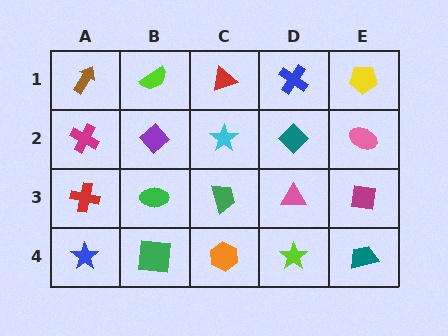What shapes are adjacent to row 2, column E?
A yellow pentagon (row 1, column E), a magenta square (row 3, column E), a teal diamond (row 2, column D).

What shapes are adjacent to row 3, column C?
A cyan star (row 2, column C), an orange hexagon (row 4, column C), a green ellipse (row 3, column B), a pink triangle (row 3, column D).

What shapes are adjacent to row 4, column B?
A green ellipse (row 3, column B), a blue star (row 4, column A), an orange hexagon (row 4, column C).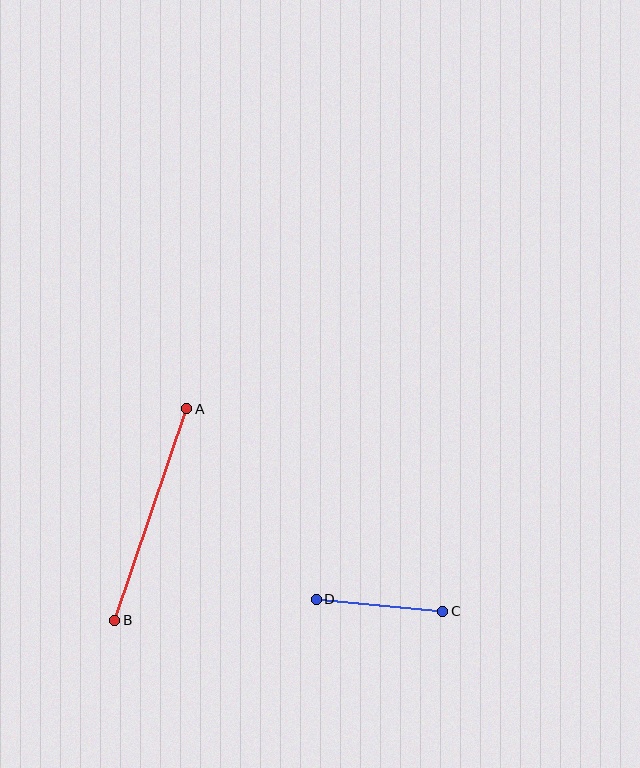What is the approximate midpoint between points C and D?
The midpoint is at approximately (380, 605) pixels.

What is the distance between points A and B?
The distance is approximately 223 pixels.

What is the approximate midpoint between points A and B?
The midpoint is at approximately (151, 514) pixels.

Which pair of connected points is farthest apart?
Points A and B are farthest apart.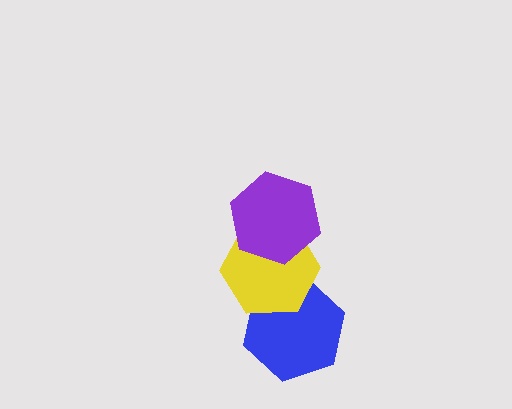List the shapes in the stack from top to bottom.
From top to bottom: the purple hexagon, the yellow hexagon, the blue hexagon.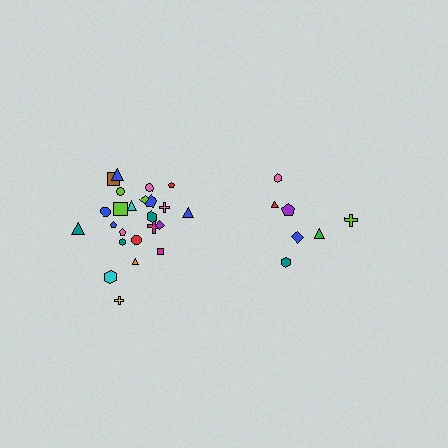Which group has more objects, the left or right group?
The left group.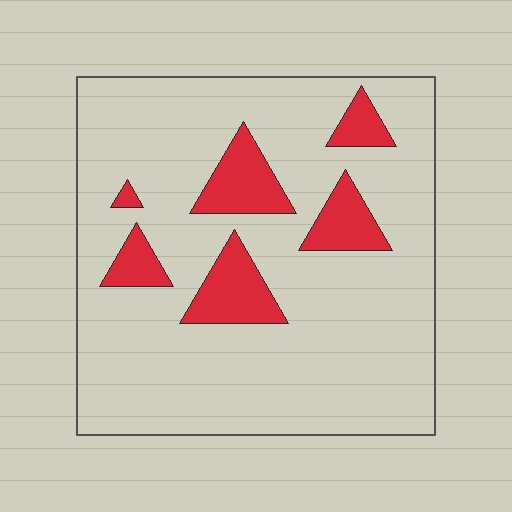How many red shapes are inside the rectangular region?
6.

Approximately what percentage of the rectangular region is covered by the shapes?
Approximately 15%.